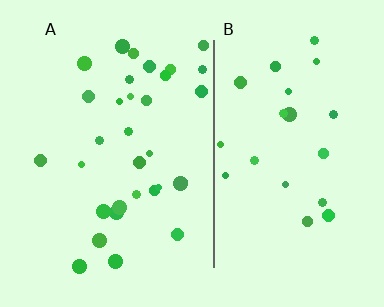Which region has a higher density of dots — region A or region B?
A (the left).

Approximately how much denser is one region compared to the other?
Approximately 1.5× — region A over region B.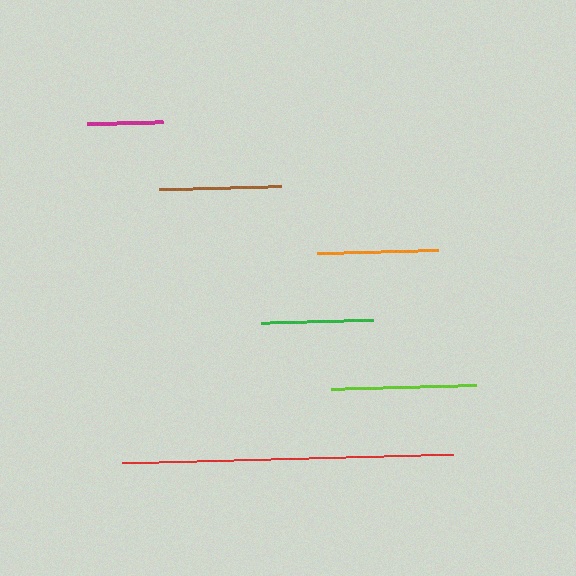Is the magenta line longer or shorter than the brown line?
The brown line is longer than the magenta line.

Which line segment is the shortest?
The magenta line is the shortest at approximately 76 pixels.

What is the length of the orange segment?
The orange segment is approximately 121 pixels long.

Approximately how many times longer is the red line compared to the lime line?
The red line is approximately 2.3 times the length of the lime line.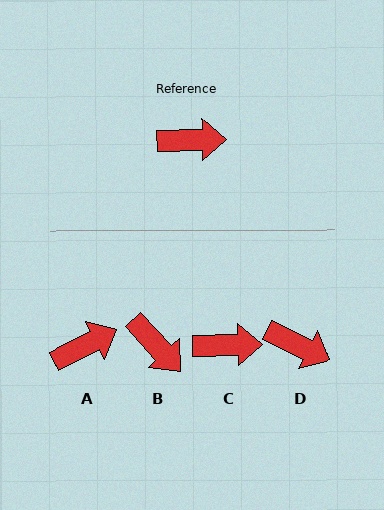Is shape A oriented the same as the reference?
No, it is off by about 25 degrees.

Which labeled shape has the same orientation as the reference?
C.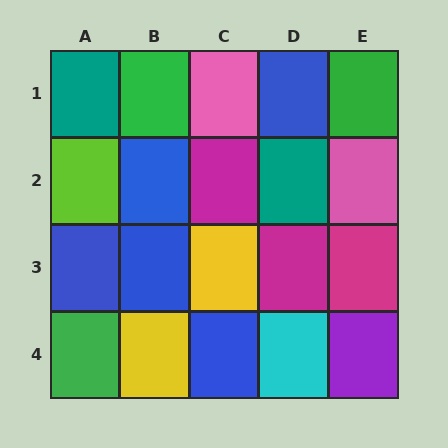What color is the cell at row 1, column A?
Teal.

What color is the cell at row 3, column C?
Yellow.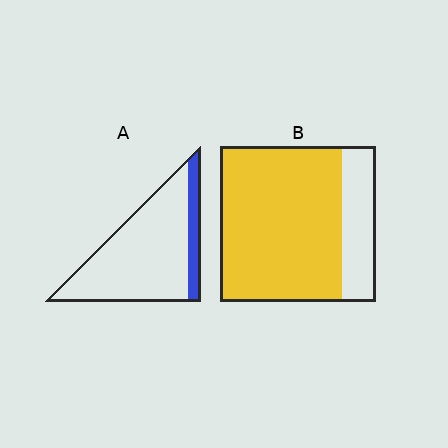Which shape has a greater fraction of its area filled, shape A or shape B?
Shape B.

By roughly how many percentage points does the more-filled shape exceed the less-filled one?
By roughly 60 percentage points (B over A).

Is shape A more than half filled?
No.